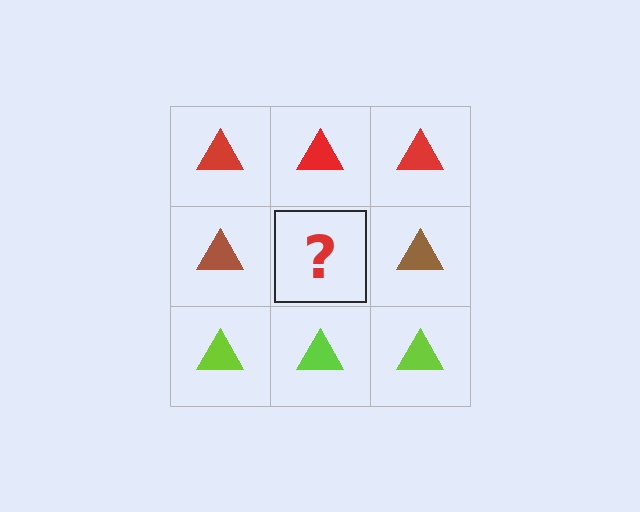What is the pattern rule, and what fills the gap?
The rule is that each row has a consistent color. The gap should be filled with a brown triangle.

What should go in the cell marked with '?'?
The missing cell should contain a brown triangle.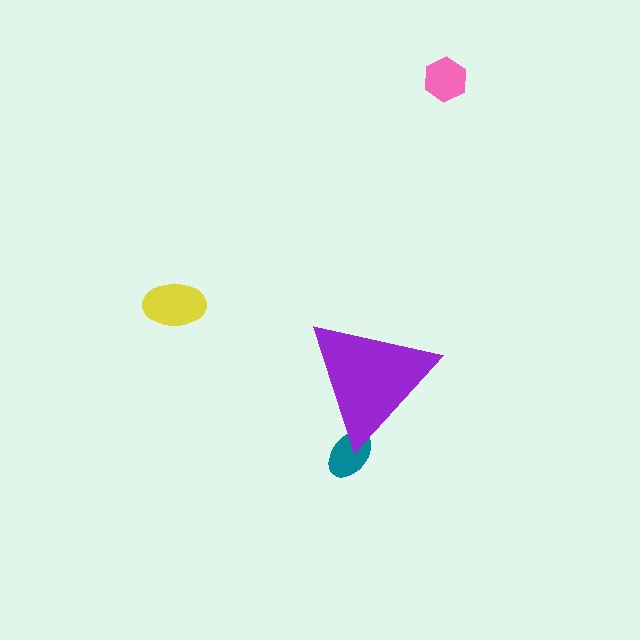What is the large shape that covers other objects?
A purple triangle.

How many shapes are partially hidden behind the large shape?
1 shape is partially hidden.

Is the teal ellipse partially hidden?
Yes, the teal ellipse is partially hidden behind the purple triangle.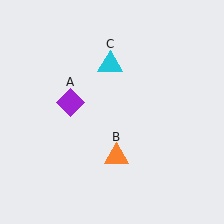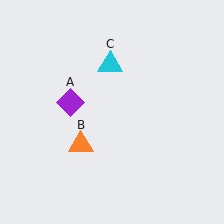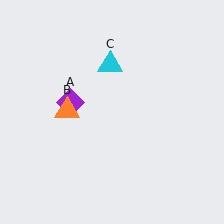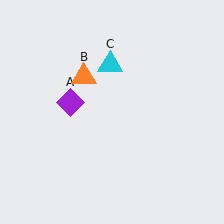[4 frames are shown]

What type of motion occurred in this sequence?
The orange triangle (object B) rotated clockwise around the center of the scene.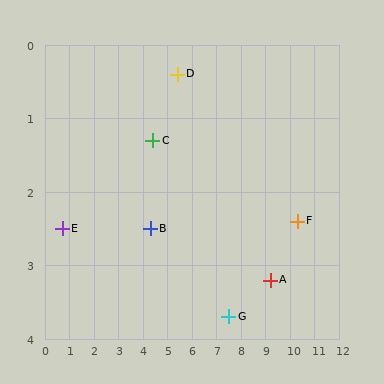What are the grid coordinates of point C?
Point C is at approximately (4.4, 1.3).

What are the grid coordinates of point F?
Point F is at approximately (10.3, 2.4).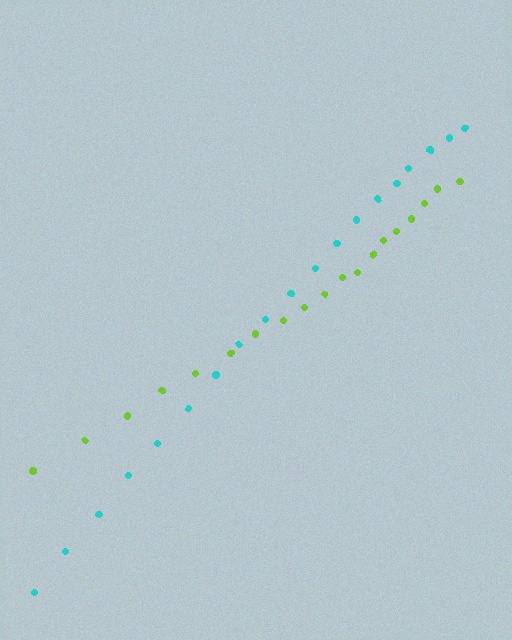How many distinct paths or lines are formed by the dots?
There are 2 distinct paths.